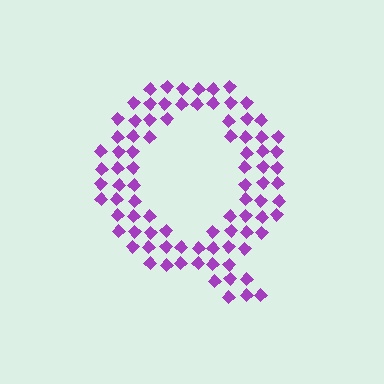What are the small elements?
The small elements are diamonds.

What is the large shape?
The large shape is the letter Q.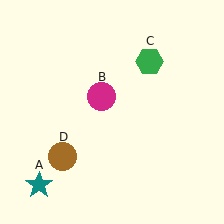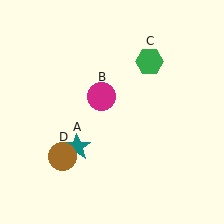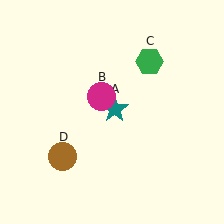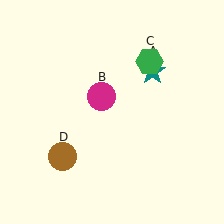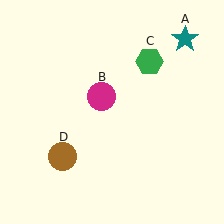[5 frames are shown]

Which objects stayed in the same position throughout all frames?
Magenta circle (object B) and green hexagon (object C) and brown circle (object D) remained stationary.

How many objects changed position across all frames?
1 object changed position: teal star (object A).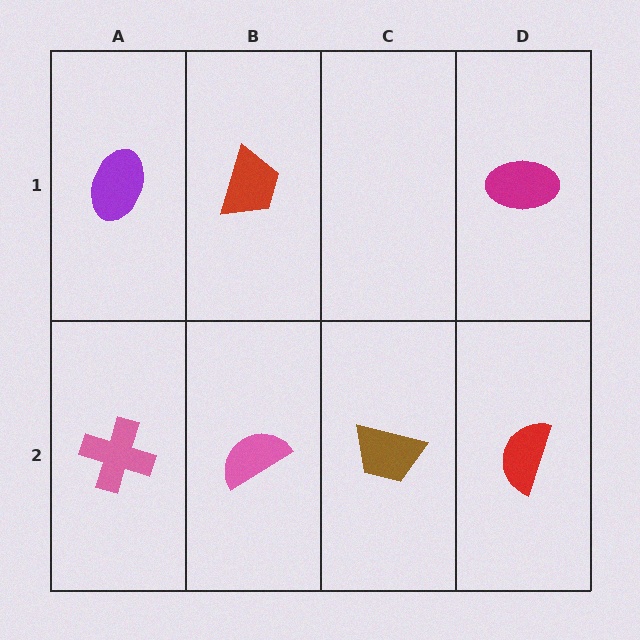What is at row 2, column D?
A red semicircle.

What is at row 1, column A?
A purple ellipse.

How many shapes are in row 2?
4 shapes.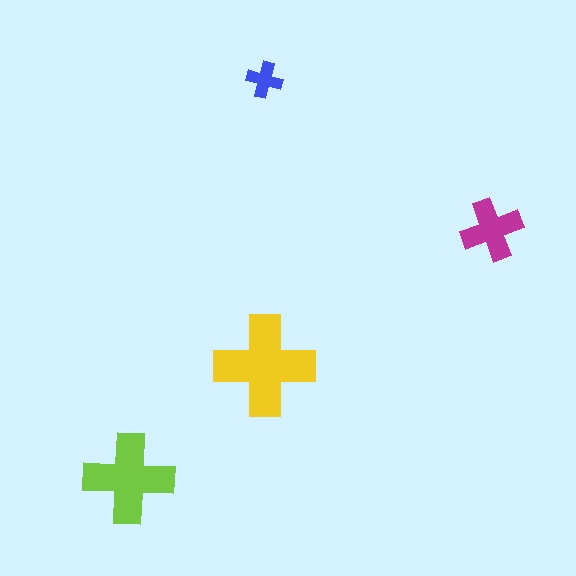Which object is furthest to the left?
The lime cross is leftmost.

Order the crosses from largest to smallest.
the yellow one, the lime one, the magenta one, the blue one.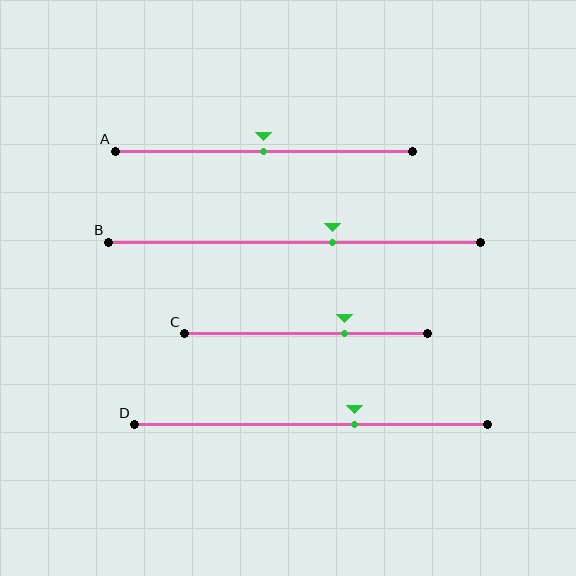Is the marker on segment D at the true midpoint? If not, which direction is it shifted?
No, the marker on segment D is shifted to the right by about 12% of the segment length.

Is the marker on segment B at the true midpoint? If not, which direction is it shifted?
No, the marker on segment B is shifted to the right by about 10% of the segment length.